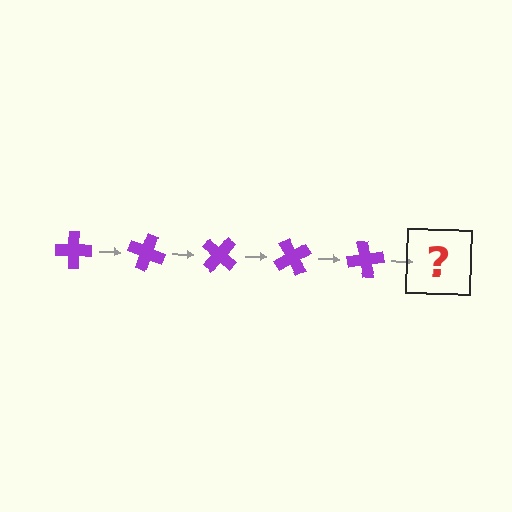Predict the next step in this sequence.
The next step is a purple cross rotated 100 degrees.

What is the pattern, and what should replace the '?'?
The pattern is that the cross rotates 20 degrees each step. The '?' should be a purple cross rotated 100 degrees.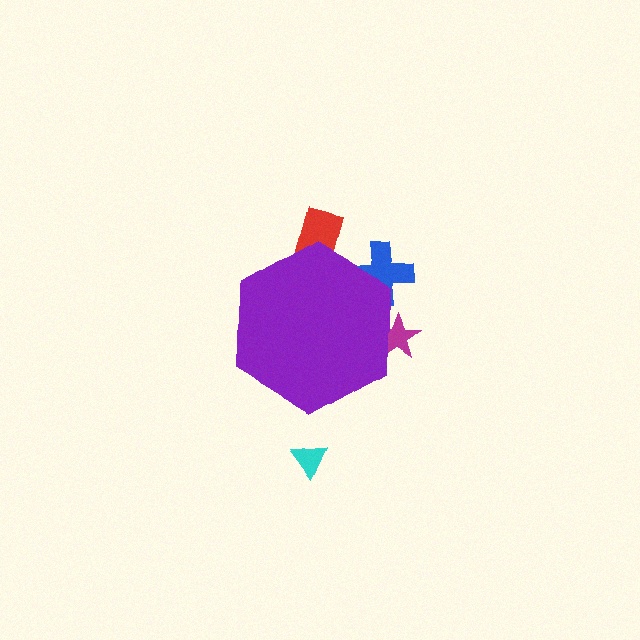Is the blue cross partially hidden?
Yes, the blue cross is partially hidden behind the purple hexagon.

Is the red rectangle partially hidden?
Yes, the red rectangle is partially hidden behind the purple hexagon.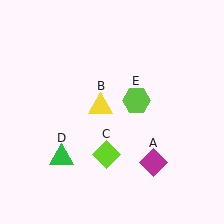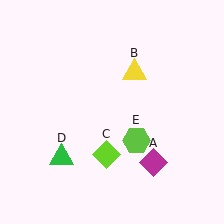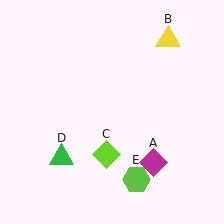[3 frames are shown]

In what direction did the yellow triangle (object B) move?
The yellow triangle (object B) moved up and to the right.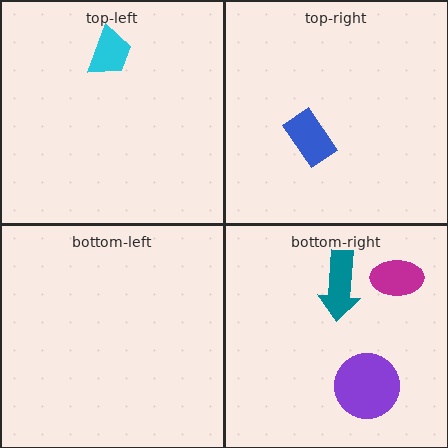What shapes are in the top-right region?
The blue rectangle.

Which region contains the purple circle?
The bottom-right region.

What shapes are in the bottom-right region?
The purple circle, the magenta ellipse, the teal arrow.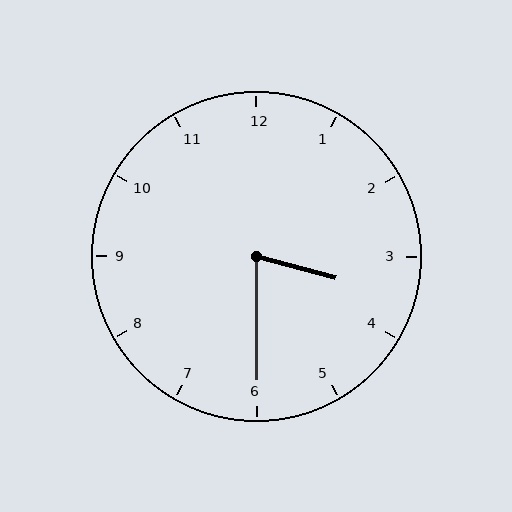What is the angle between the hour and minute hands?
Approximately 75 degrees.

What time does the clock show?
3:30.